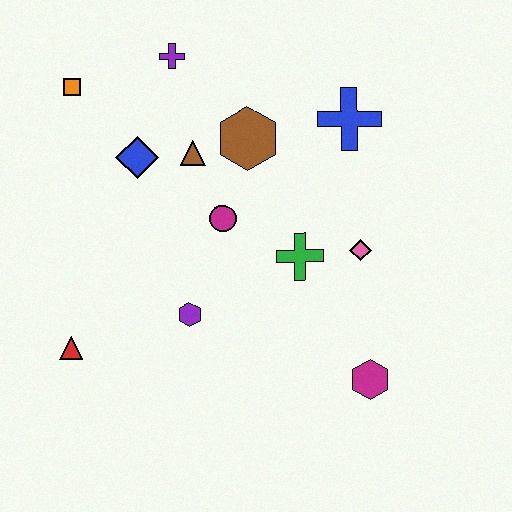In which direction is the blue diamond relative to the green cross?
The blue diamond is to the left of the green cross.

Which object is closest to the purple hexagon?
The magenta circle is closest to the purple hexagon.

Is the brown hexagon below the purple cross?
Yes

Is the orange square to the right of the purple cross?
No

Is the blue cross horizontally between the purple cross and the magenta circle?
No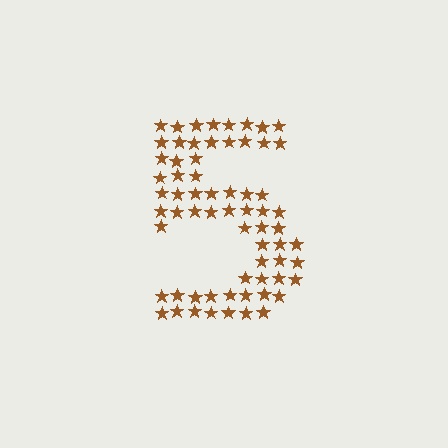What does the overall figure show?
The overall figure shows the digit 5.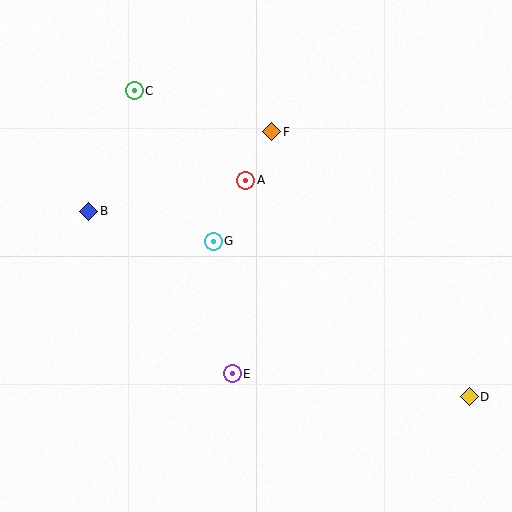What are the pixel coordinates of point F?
Point F is at (272, 132).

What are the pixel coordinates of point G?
Point G is at (213, 241).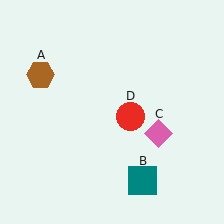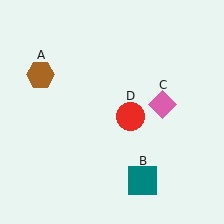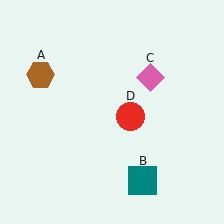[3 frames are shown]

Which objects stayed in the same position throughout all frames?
Brown hexagon (object A) and teal square (object B) and red circle (object D) remained stationary.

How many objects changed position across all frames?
1 object changed position: pink diamond (object C).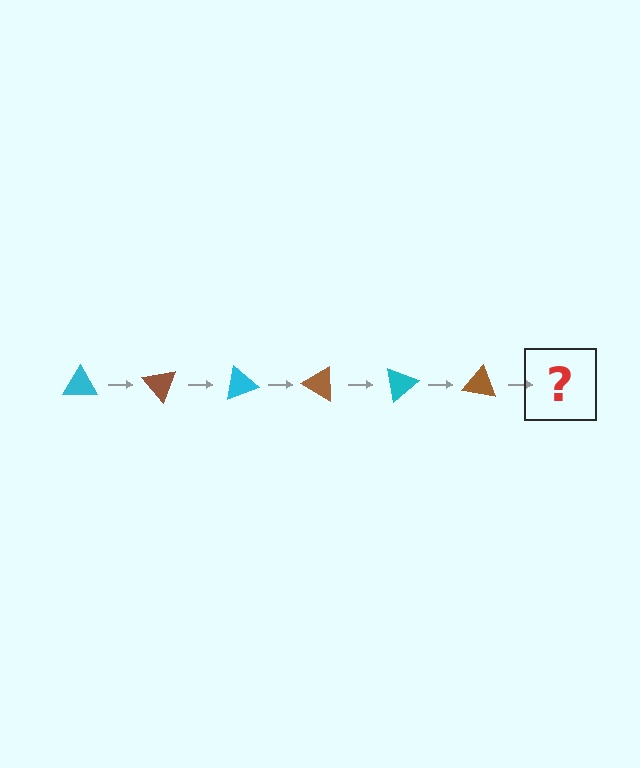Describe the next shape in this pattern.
It should be a cyan triangle, rotated 300 degrees from the start.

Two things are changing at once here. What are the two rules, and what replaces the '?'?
The two rules are that it rotates 50 degrees each step and the color cycles through cyan and brown. The '?' should be a cyan triangle, rotated 300 degrees from the start.